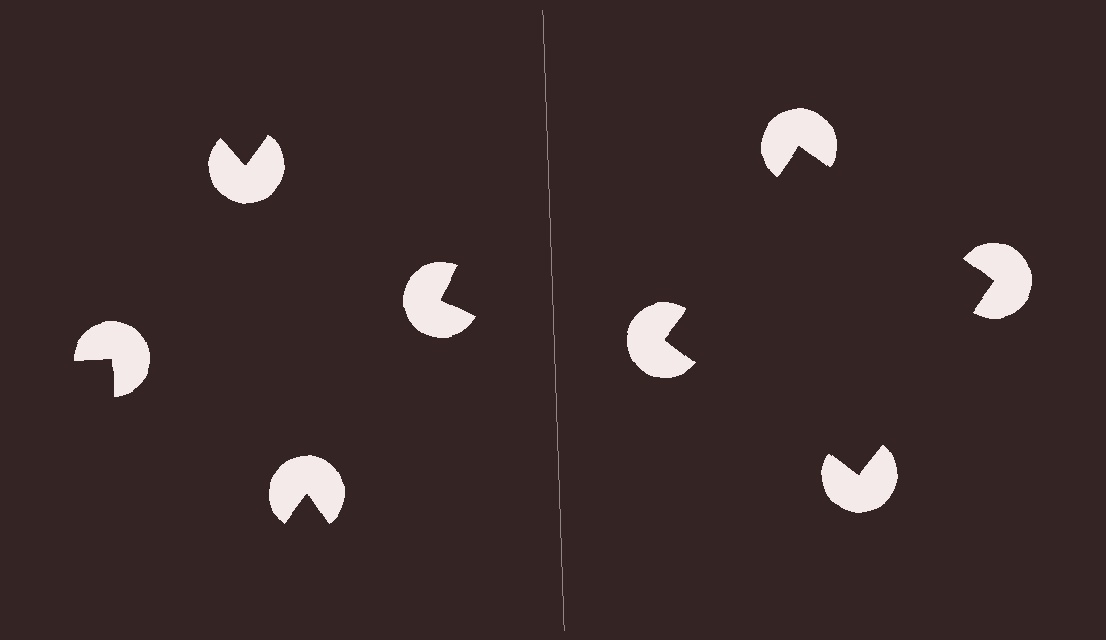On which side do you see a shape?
An illusory square appears on the right side. On the left side the wedge cuts are rotated, so no coherent shape forms.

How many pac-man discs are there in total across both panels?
8 — 4 on each side.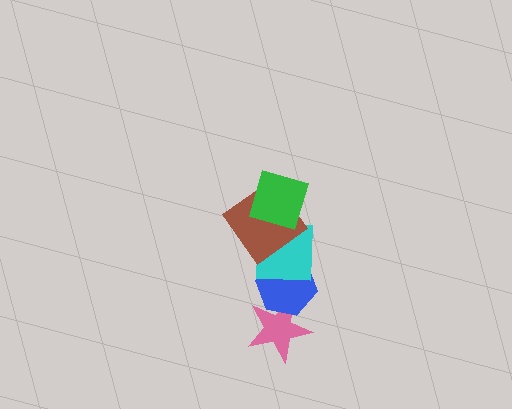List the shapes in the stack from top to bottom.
From top to bottom: the green square, the brown diamond, the cyan square, the blue hexagon, the pink star.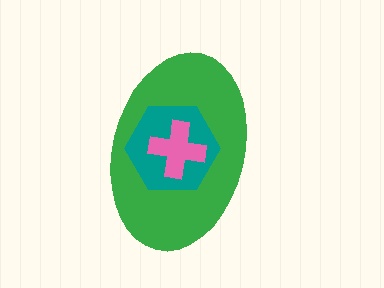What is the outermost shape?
The green ellipse.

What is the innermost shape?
The pink cross.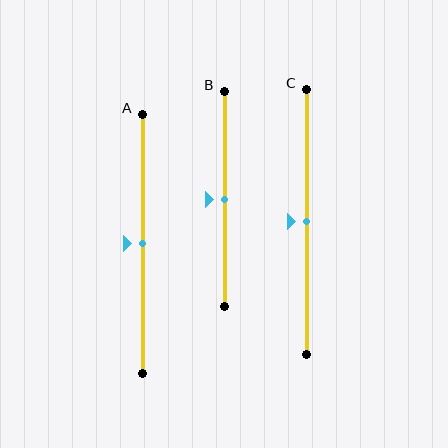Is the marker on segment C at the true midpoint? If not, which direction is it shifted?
Yes, the marker on segment C is at the true midpoint.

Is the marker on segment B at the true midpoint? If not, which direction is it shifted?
Yes, the marker on segment B is at the true midpoint.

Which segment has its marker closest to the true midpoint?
Segment A has its marker closest to the true midpoint.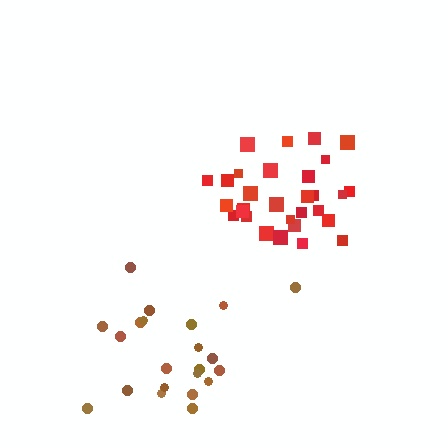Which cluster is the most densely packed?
Red.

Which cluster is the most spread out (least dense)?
Brown.